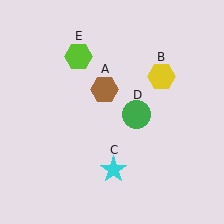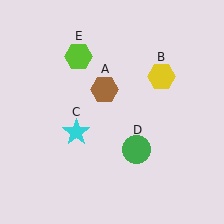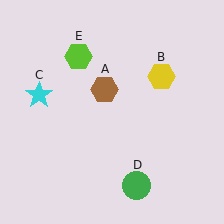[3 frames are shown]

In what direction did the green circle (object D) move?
The green circle (object D) moved down.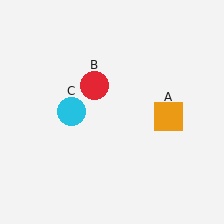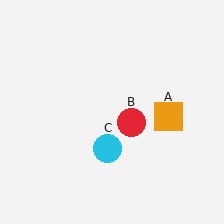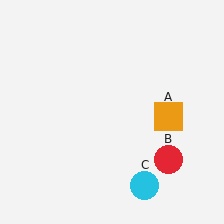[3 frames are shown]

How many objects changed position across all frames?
2 objects changed position: red circle (object B), cyan circle (object C).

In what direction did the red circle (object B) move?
The red circle (object B) moved down and to the right.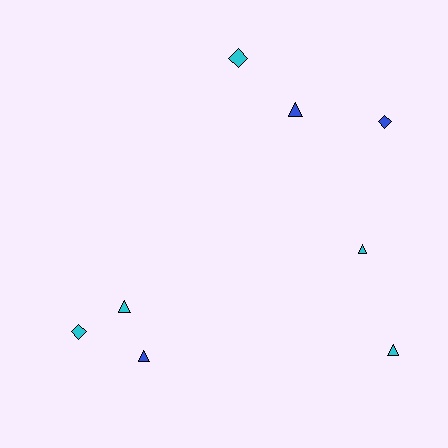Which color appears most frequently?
Cyan, with 5 objects.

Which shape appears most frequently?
Triangle, with 5 objects.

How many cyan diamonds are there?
There are 2 cyan diamonds.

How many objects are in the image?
There are 8 objects.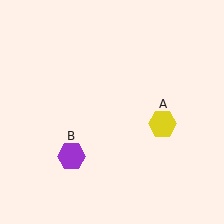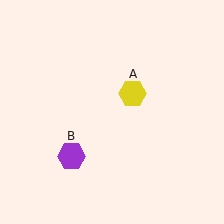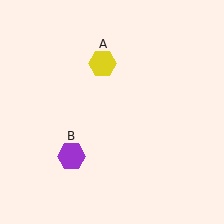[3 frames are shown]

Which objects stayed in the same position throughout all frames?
Purple hexagon (object B) remained stationary.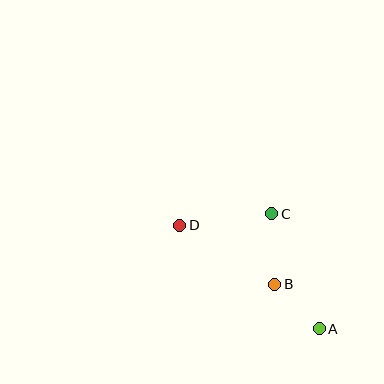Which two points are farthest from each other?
Points A and D are farthest from each other.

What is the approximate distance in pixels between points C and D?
The distance between C and D is approximately 93 pixels.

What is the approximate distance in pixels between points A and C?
The distance between A and C is approximately 125 pixels.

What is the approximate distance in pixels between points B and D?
The distance between B and D is approximately 112 pixels.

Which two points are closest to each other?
Points A and B are closest to each other.